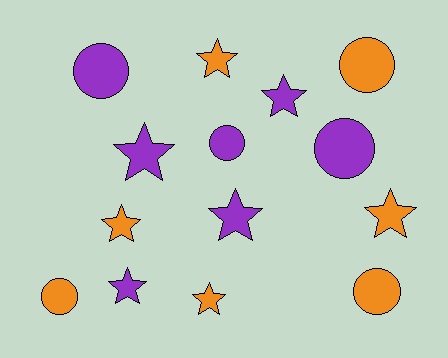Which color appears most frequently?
Orange, with 7 objects.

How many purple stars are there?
There are 4 purple stars.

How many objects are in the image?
There are 14 objects.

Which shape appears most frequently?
Star, with 8 objects.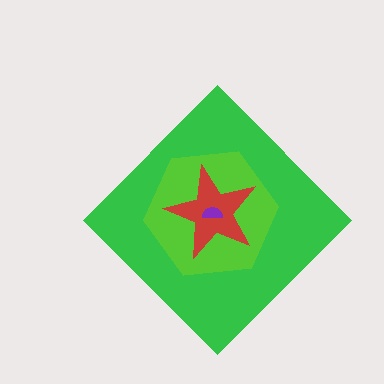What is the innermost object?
The purple semicircle.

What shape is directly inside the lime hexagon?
The red star.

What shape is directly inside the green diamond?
The lime hexagon.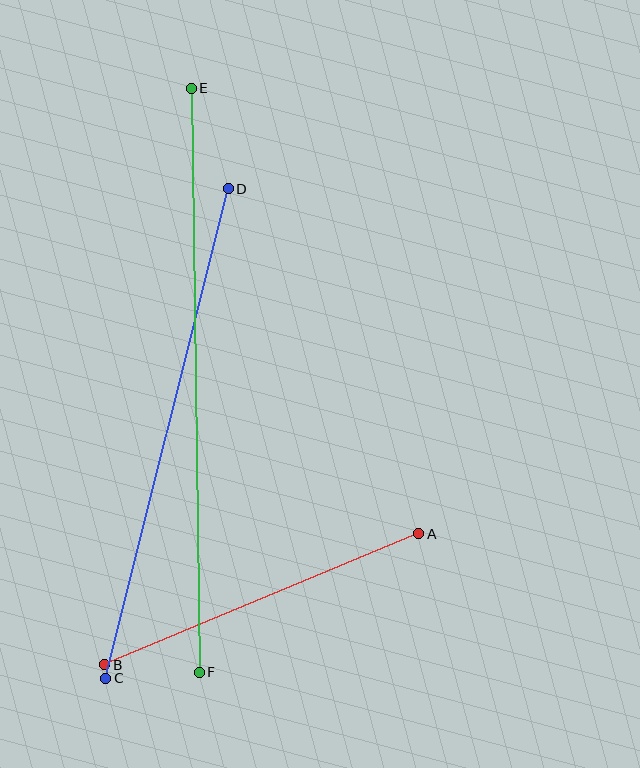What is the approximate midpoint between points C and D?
The midpoint is at approximately (167, 434) pixels.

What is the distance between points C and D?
The distance is approximately 505 pixels.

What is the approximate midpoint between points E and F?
The midpoint is at approximately (195, 380) pixels.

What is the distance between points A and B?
The distance is approximately 340 pixels.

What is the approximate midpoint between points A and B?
The midpoint is at approximately (262, 599) pixels.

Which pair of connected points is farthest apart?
Points E and F are farthest apart.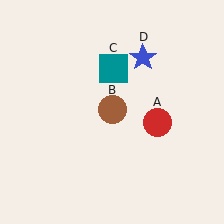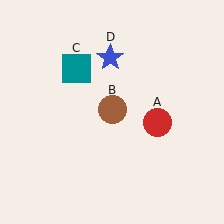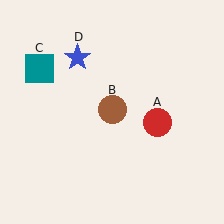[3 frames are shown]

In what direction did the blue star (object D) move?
The blue star (object D) moved left.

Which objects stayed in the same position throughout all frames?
Red circle (object A) and brown circle (object B) remained stationary.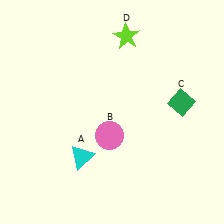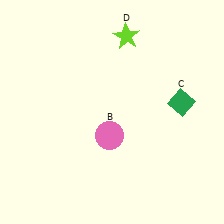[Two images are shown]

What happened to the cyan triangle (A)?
The cyan triangle (A) was removed in Image 2. It was in the bottom-left area of Image 1.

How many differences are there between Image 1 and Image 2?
There is 1 difference between the two images.